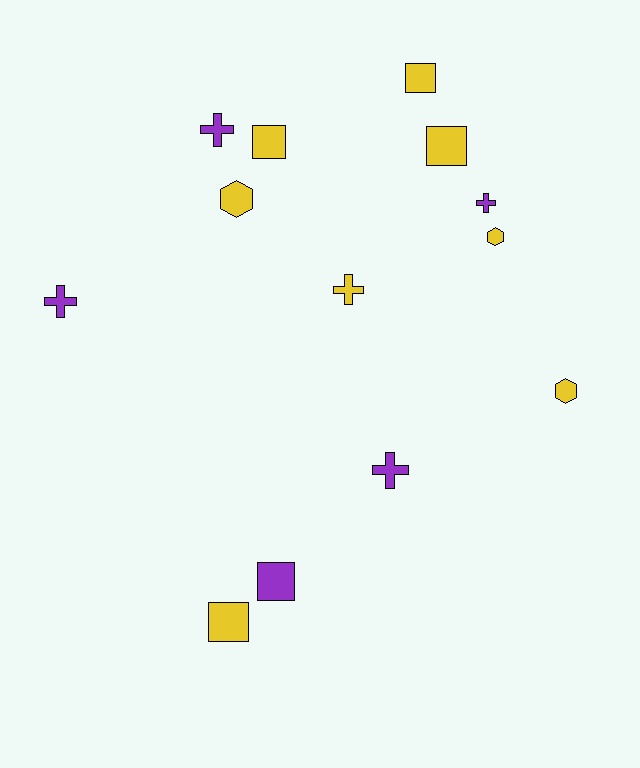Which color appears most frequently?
Yellow, with 8 objects.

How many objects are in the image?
There are 13 objects.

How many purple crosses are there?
There are 4 purple crosses.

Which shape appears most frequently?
Square, with 5 objects.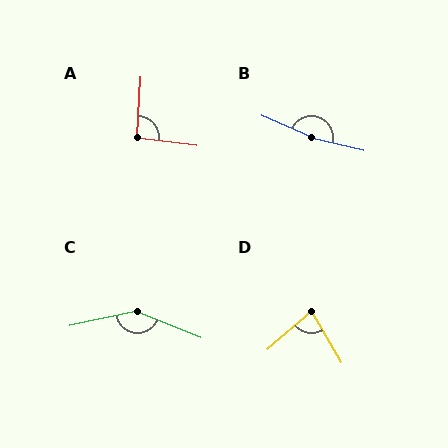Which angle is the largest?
B, at approximately 170 degrees.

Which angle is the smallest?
D, at approximately 79 degrees.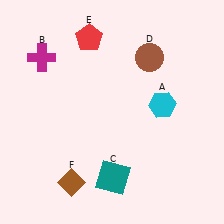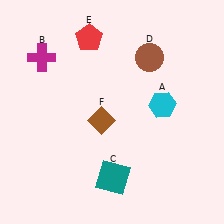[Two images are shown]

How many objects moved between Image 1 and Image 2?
1 object moved between the two images.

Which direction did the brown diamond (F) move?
The brown diamond (F) moved up.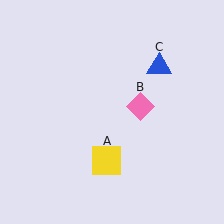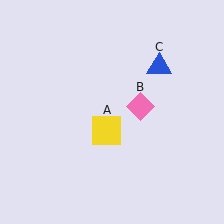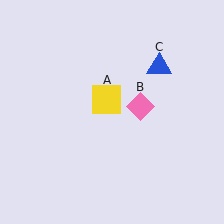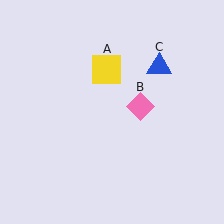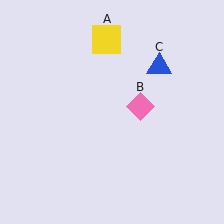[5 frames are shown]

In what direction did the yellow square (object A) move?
The yellow square (object A) moved up.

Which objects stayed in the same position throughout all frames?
Pink diamond (object B) and blue triangle (object C) remained stationary.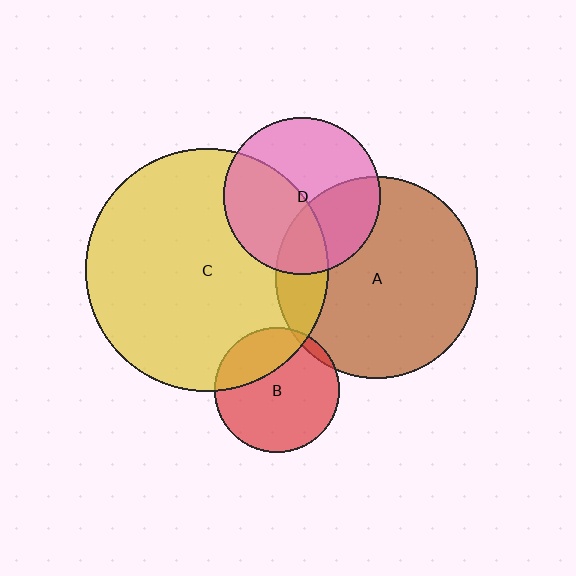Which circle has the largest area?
Circle C (yellow).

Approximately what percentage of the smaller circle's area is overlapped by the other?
Approximately 30%.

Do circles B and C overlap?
Yes.